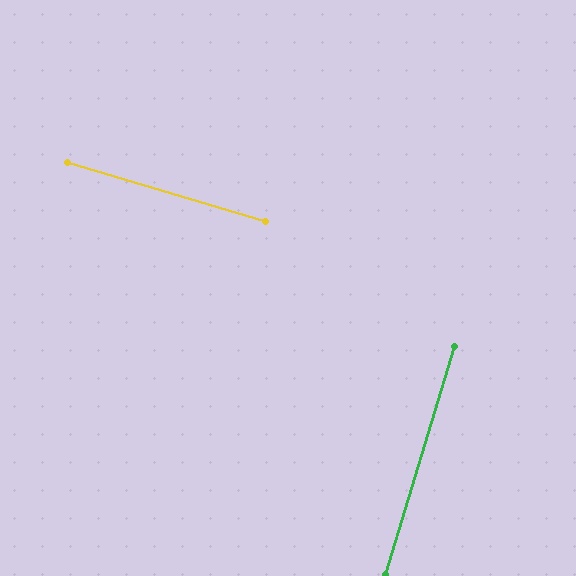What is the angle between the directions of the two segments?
Approximately 90 degrees.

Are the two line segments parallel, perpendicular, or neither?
Perpendicular — they meet at approximately 90°.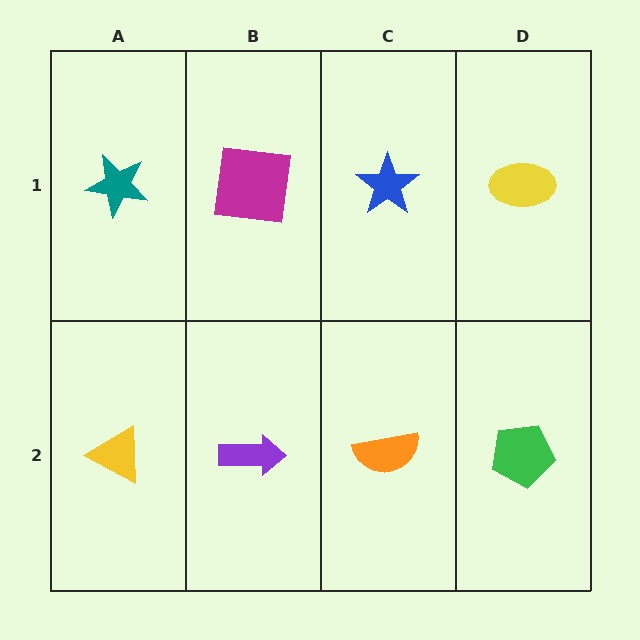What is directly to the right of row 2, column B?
An orange semicircle.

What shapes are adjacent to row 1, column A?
A yellow triangle (row 2, column A), a magenta square (row 1, column B).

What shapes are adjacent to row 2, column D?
A yellow ellipse (row 1, column D), an orange semicircle (row 2, column C).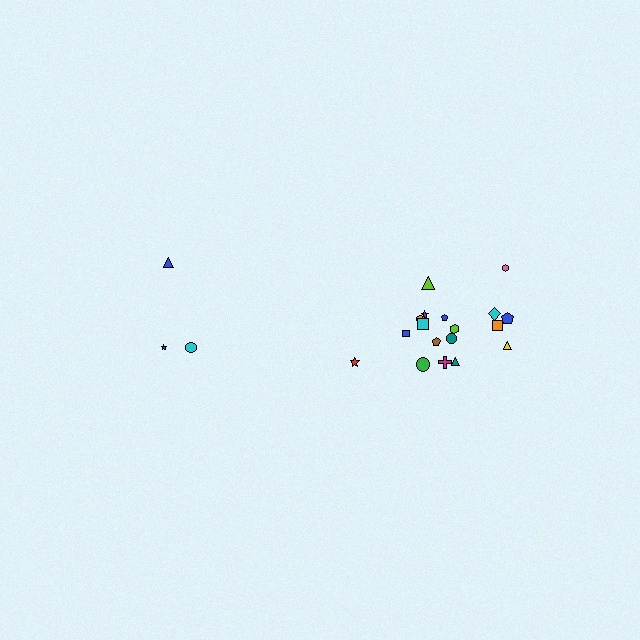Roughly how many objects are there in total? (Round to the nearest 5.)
Roughly 20 objects in total.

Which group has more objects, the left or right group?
The right group.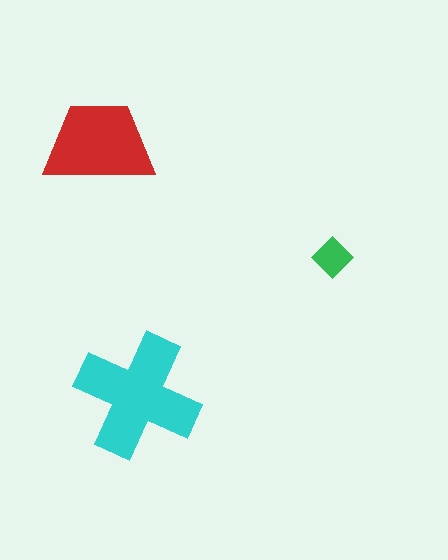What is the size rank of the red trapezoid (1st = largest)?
2nd.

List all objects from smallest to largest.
The green diamond, the red trapezoid, the cyan cross.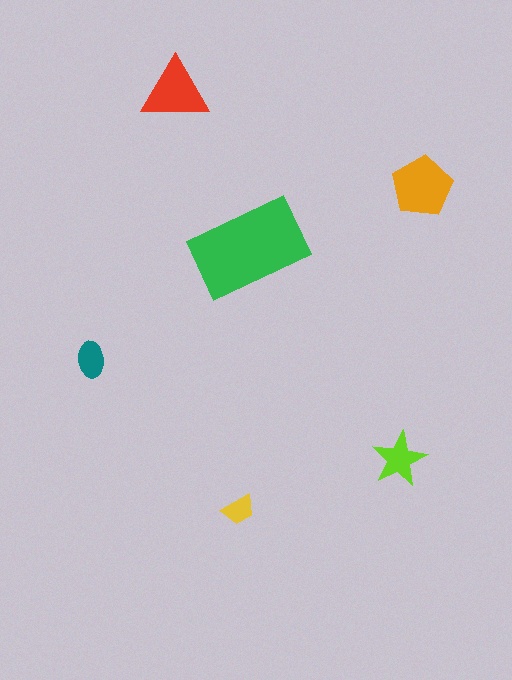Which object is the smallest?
The yellow trapezoid.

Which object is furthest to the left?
The teal ellipse is leftmost.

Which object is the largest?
The green rectangle.